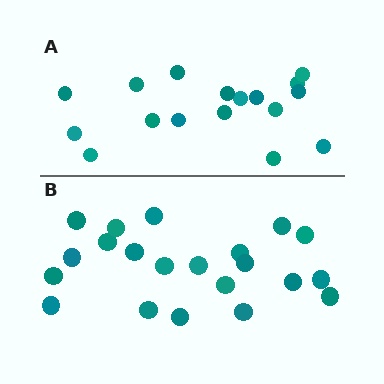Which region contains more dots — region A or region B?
Region B (the bottom region) has more dots.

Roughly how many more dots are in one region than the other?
Region B has about 4 more dots than region A.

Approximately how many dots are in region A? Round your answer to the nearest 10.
About 20 dots. (The exact count is 17, which rounds to 20.)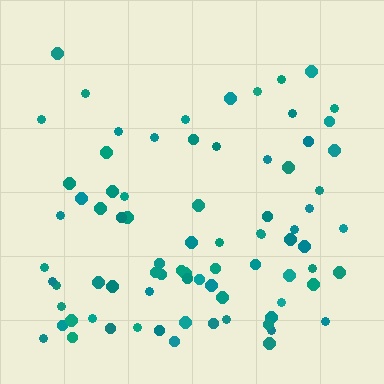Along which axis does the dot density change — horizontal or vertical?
Vertical.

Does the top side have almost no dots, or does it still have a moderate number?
Still a moderate number, just noticeably fewer than the bottom.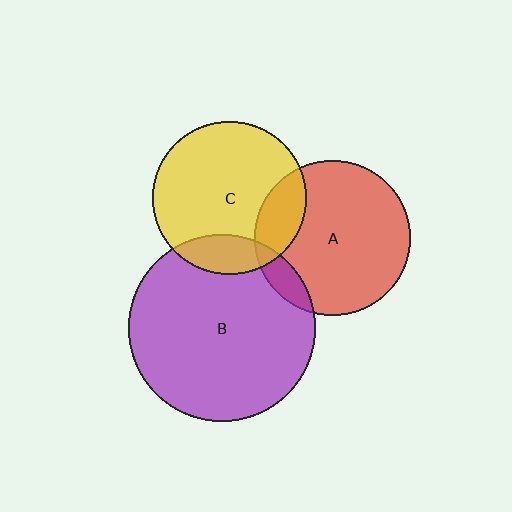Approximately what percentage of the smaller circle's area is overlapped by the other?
Approximately 10%.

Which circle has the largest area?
Circle B (purple).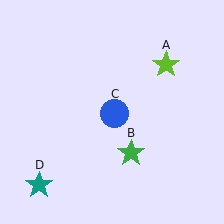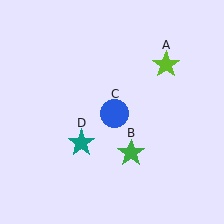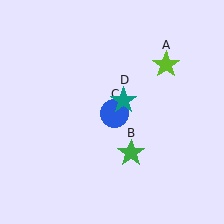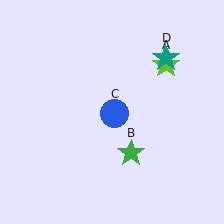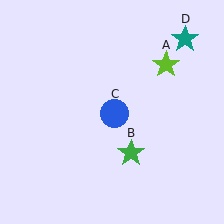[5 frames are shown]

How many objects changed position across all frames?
1 object changed position: teal star (object D).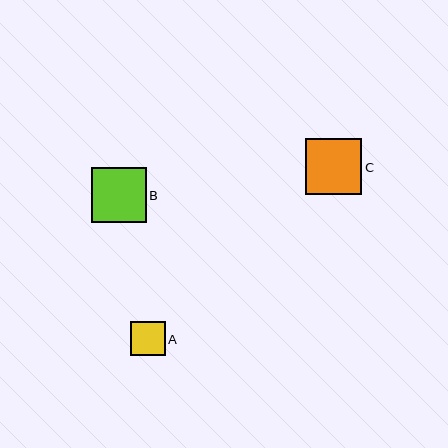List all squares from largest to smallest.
From largest to smallest: C, B, A.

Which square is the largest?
Square C is the largest with a size of approximately 56 pixels.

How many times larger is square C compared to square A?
Square C is approximately 1.6 times the size of square A.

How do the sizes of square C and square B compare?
Square C and square B are approximately the same size.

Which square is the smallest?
Square A is the smallest with a size of approximately 34 pixels.